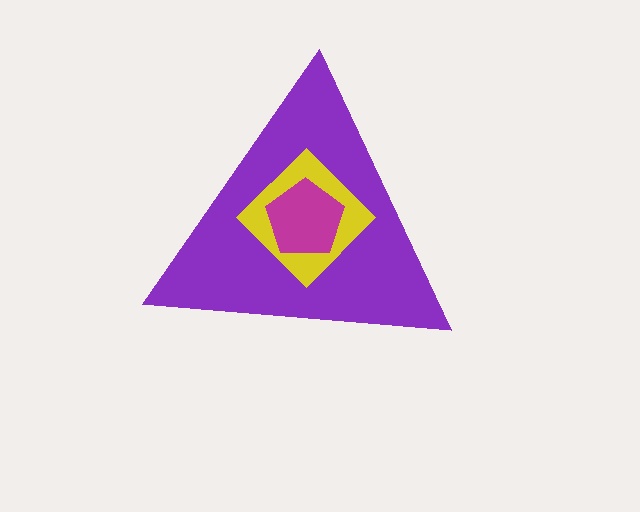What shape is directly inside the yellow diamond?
The magenta pentagon.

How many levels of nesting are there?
3.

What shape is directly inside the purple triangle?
The yellow diamond.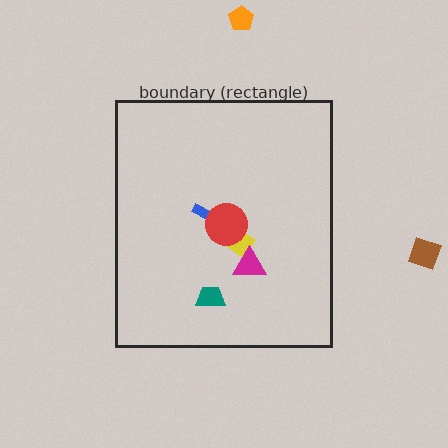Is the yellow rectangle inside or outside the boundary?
Inside.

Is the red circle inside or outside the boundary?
Inside.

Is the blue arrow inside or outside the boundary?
Inside.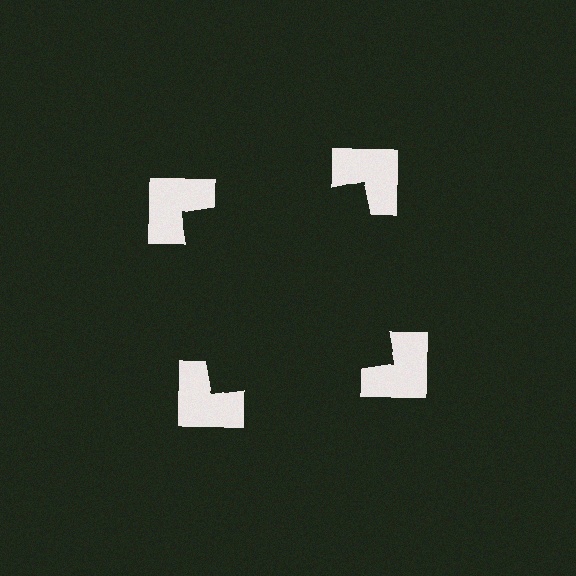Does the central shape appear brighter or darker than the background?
It typically appears slightly darker than the background, even though no actual brightness change is drawn.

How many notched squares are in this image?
There are 4 — one at each vertex of the illusory square.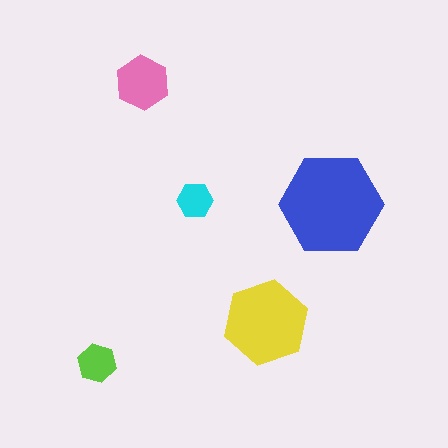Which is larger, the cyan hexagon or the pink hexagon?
The pink one.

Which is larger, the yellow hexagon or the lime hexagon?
The yellow one.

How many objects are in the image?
There are 5 objects in the image.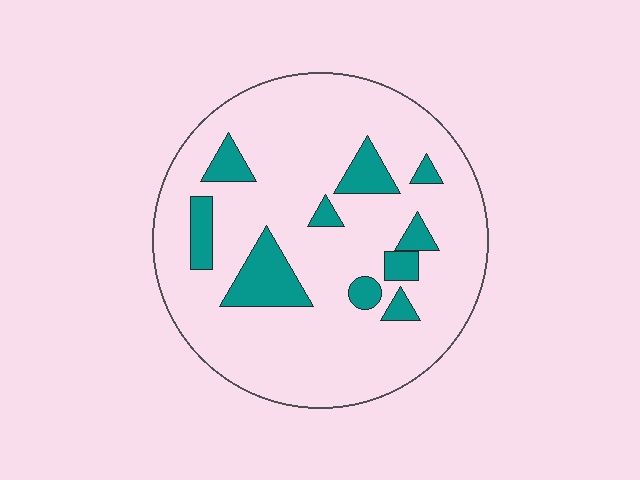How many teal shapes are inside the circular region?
10.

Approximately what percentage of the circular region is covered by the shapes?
Approximately 15%.